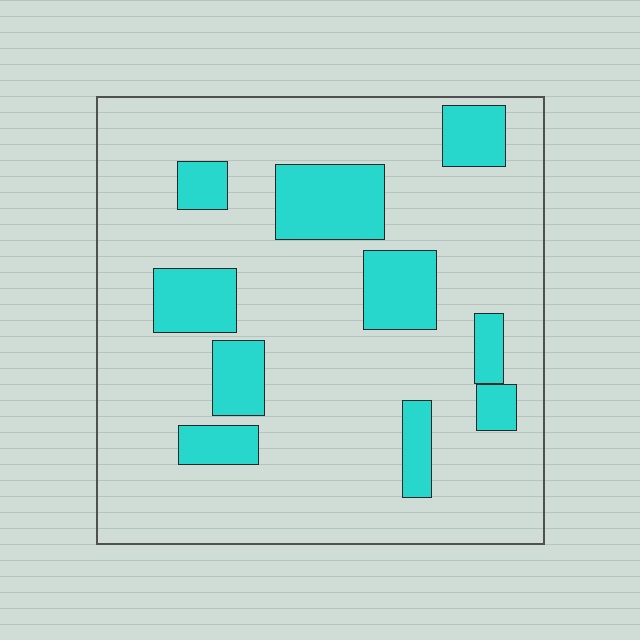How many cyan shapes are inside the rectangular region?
10.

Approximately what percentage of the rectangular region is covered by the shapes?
Approximately 20%.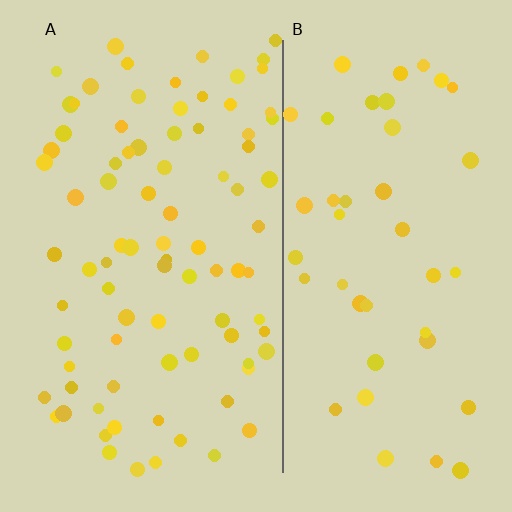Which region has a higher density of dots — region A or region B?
A (the left).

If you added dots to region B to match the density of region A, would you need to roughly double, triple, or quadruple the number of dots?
Approximately double.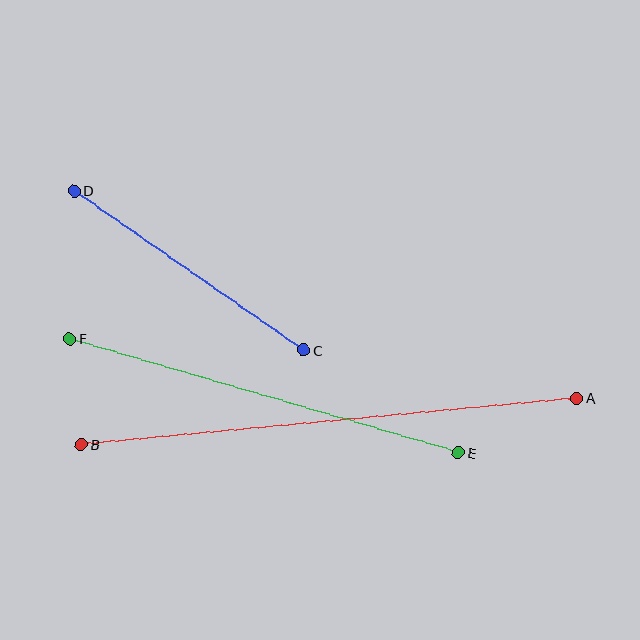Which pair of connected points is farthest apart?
Points A and B are farthest apart.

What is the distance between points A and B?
The distance is approximately 498 pixels.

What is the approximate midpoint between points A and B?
The midpoint is at approximately (329, 421) pixels.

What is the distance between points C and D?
The distance is approximately 279 pixels.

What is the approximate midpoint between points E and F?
The midpoint is at approximately (264, 396) pixels.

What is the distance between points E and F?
The distance is approximately 405 pixels.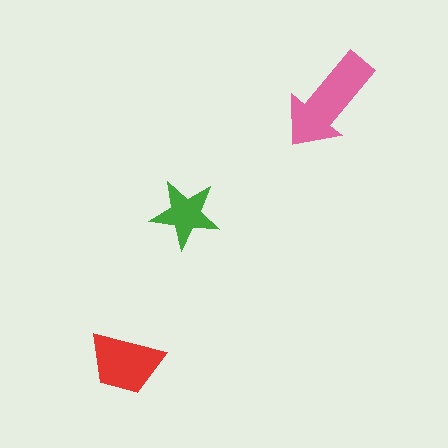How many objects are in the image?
There are 3 objects in the image.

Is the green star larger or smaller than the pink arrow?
Smaller.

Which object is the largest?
The pink arrow.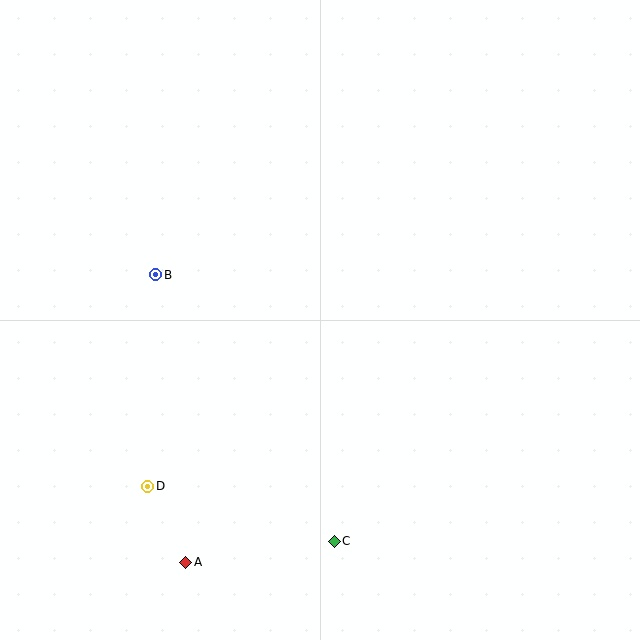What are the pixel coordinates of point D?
Point D is at (148, 486).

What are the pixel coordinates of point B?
Point B is at (155, 275).